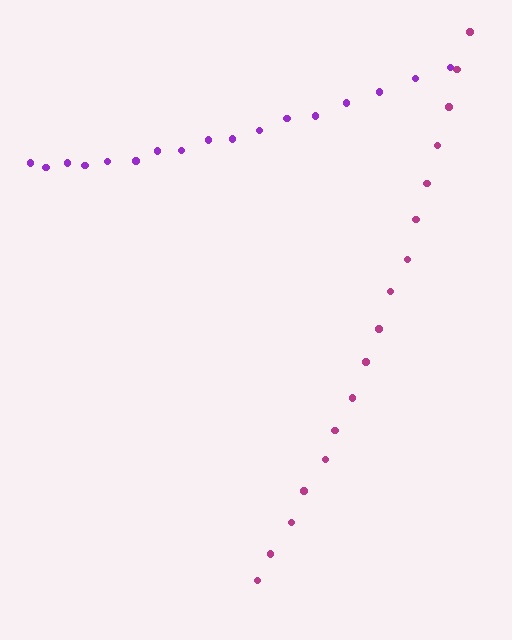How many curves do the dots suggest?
There are 2 distinct paths.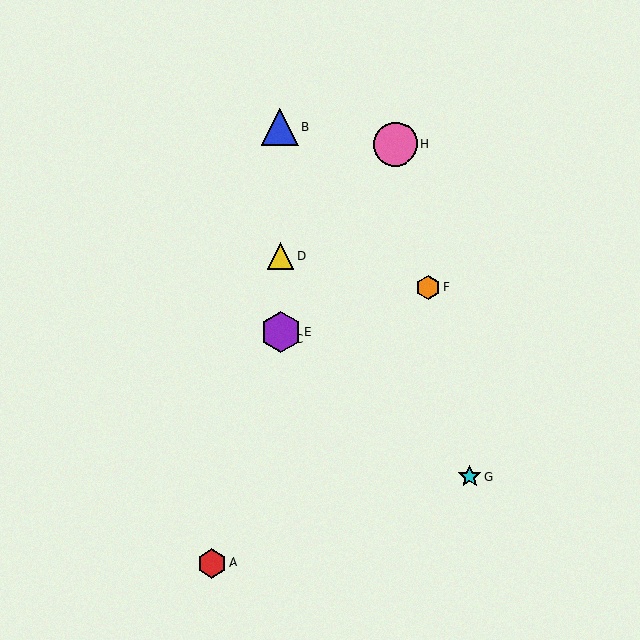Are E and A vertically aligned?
No, E is at x≈281 and A is at x≈212.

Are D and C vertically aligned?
Yes, both are at x≈280.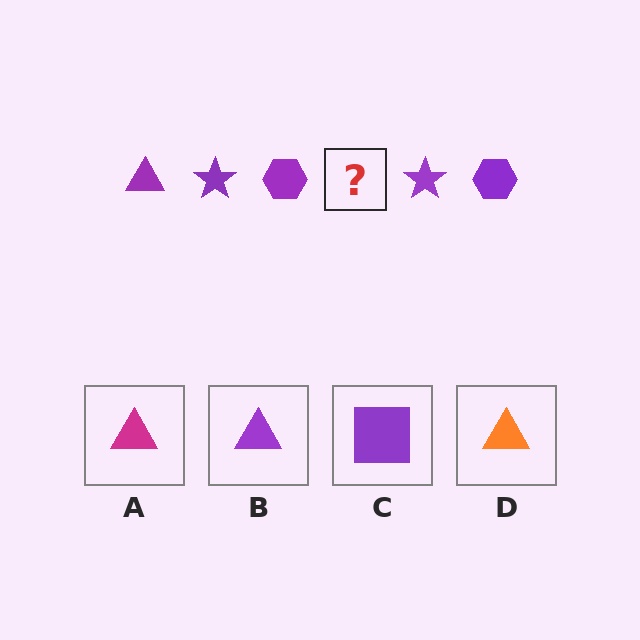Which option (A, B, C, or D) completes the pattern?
B.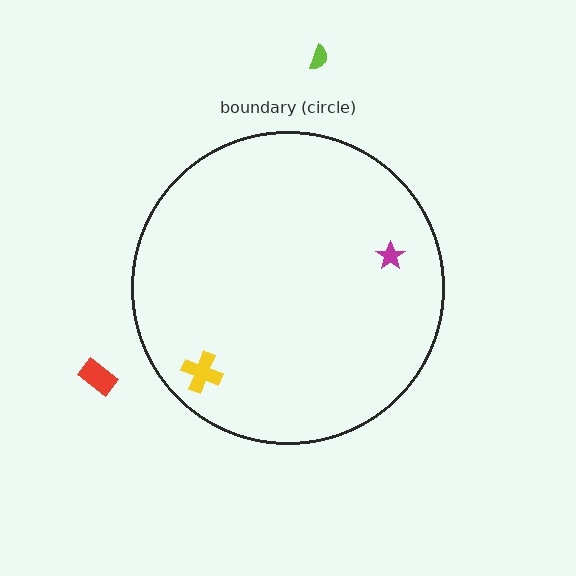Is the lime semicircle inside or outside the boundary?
Outside.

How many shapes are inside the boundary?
2 inside, 2 outside.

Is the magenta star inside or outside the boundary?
Inside.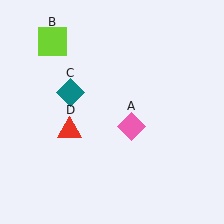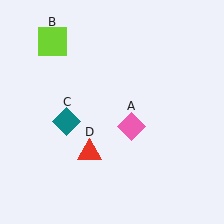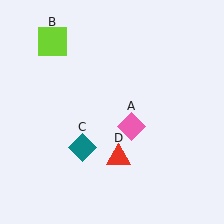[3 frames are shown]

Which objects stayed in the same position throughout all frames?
Pink diamond (object A) and lime square (object B) remained stationary.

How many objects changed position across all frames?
2 objects changed position: teal diamond (object C), red triangle (object D).